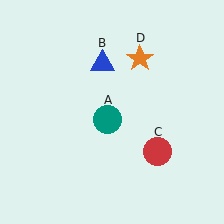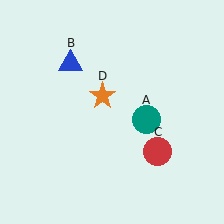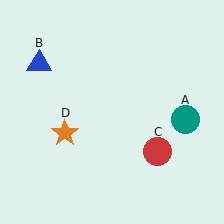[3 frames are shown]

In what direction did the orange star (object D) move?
The orange star (object D) moved down and to the left.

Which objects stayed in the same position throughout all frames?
Red circle (object C) remained stationary.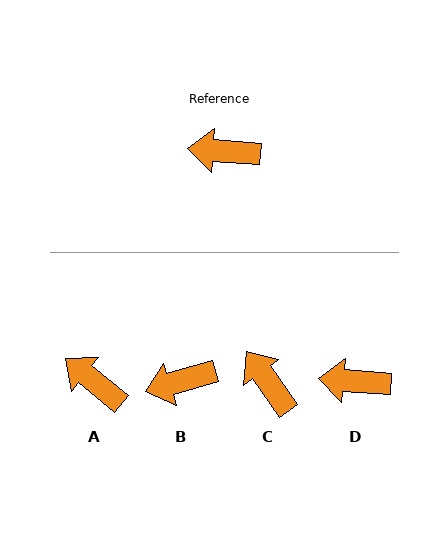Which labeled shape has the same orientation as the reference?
D.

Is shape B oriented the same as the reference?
No, it is off by about 21 degrees.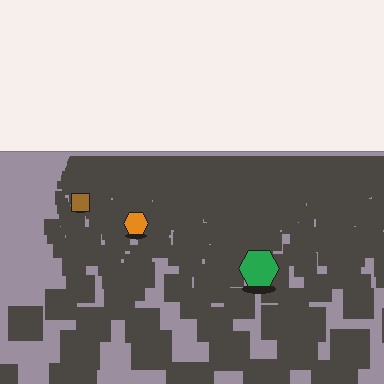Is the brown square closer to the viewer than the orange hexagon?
No. The orange hexagon is closer — you can tell from the texture gradient: the ground texture is coarser near it.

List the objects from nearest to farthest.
From nearest to farthest: the green hexagon, the orange hexagon, the brown square.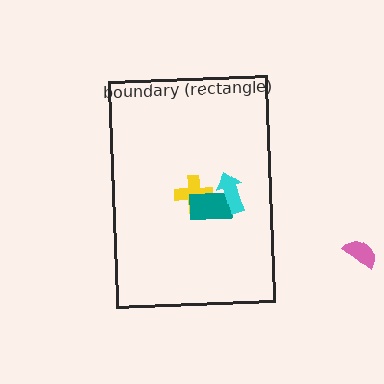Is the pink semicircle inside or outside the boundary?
Outside.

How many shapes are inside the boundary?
3 inside, 1 outside.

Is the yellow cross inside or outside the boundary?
Inside.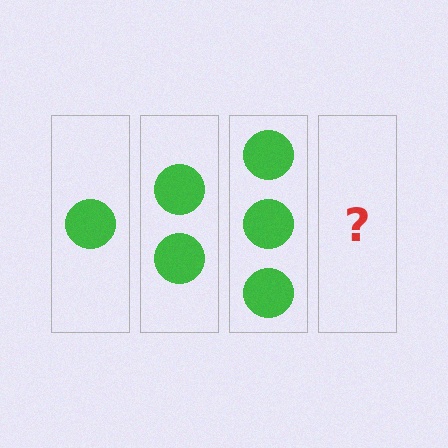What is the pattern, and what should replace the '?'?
The pattern is that each step adds one more circle. The '?' should be 4 circles.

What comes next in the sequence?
The next element should be 4 circles.